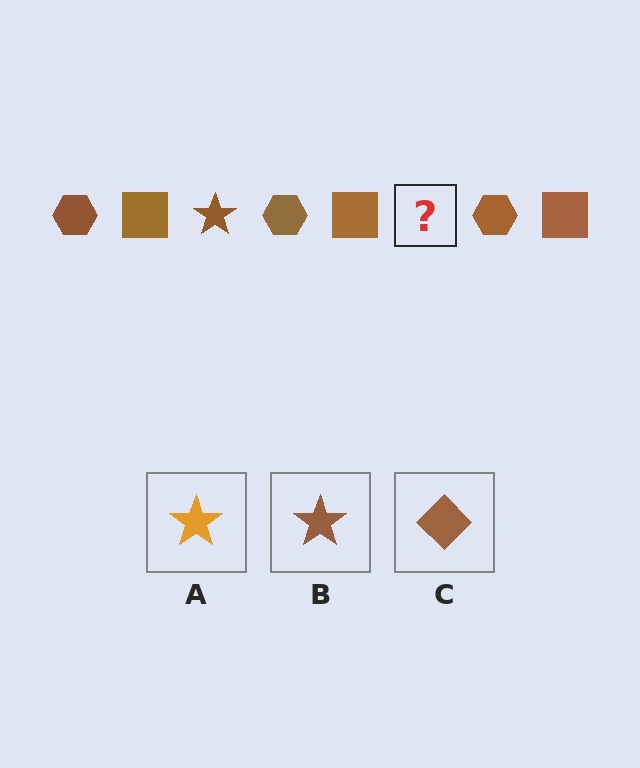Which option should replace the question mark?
Option B.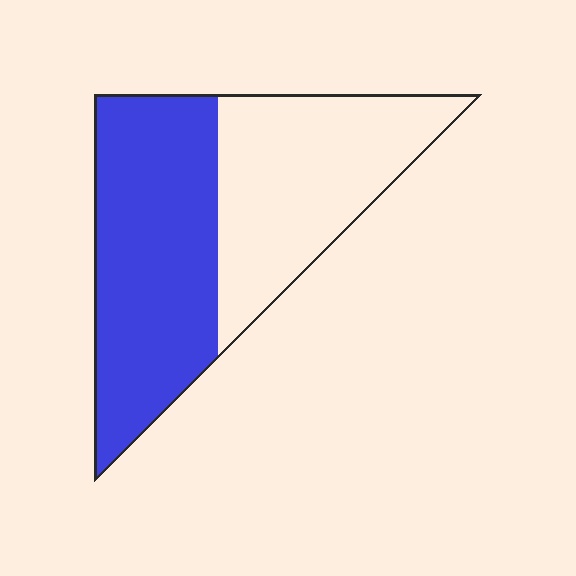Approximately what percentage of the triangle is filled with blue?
Approximately 55%.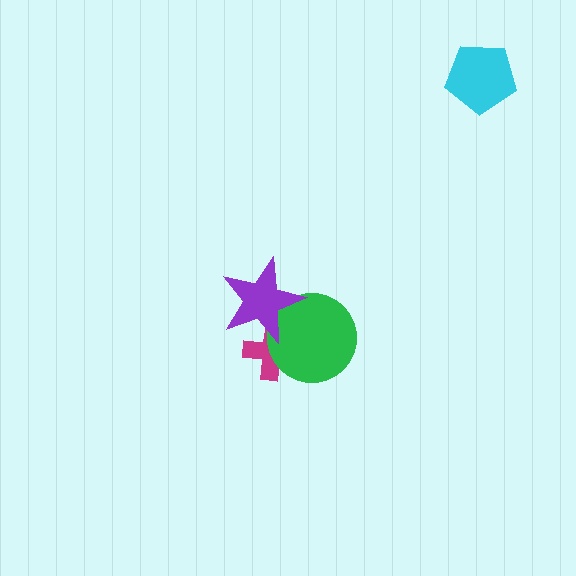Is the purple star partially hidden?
No, no other shape covers it.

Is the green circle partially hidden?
Yes, it is partially covered by another shape.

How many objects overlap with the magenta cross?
2 objects overlap with the magenta cross.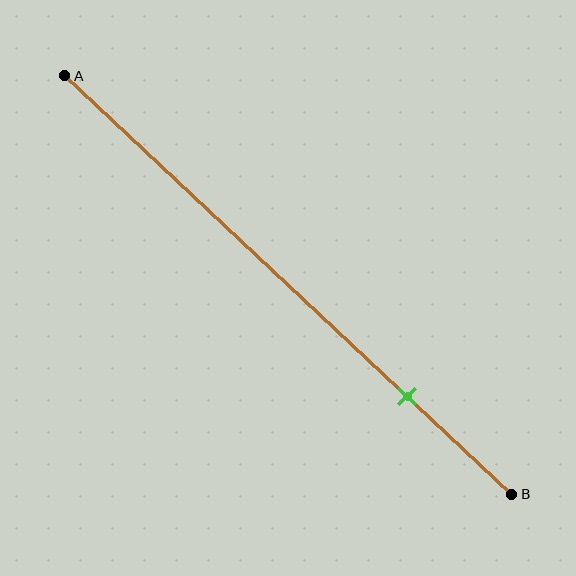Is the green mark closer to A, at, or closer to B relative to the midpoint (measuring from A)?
The green mark is closer to point B than the midpoint of segment AB.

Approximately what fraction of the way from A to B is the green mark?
The green mark is approximately 75% of the way from A to B.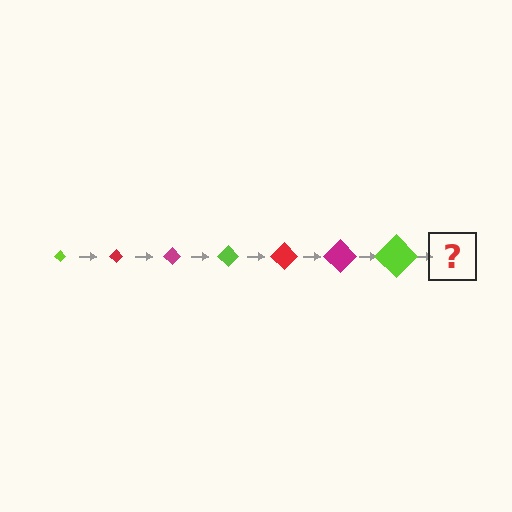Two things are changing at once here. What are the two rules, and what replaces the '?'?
The two rules are that the diamond grows larger each step and the color cycles through lime, red, and magenta. The '?' should be a red diamond, larger than the previous one.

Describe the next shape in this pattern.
It should be a red diamond, larger than the previous one.